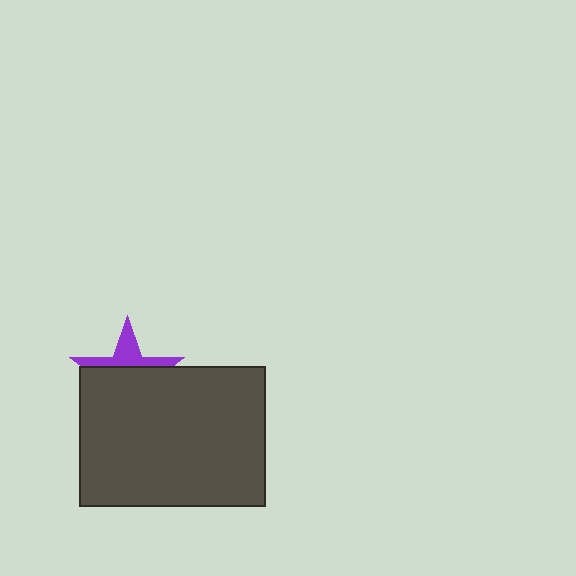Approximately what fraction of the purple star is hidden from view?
Roughly 66% of the purple star is hidden behind the dark gray rectangle.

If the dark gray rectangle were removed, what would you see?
You would see the complete purple star.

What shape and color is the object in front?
The object in front is a dark gray rectangle.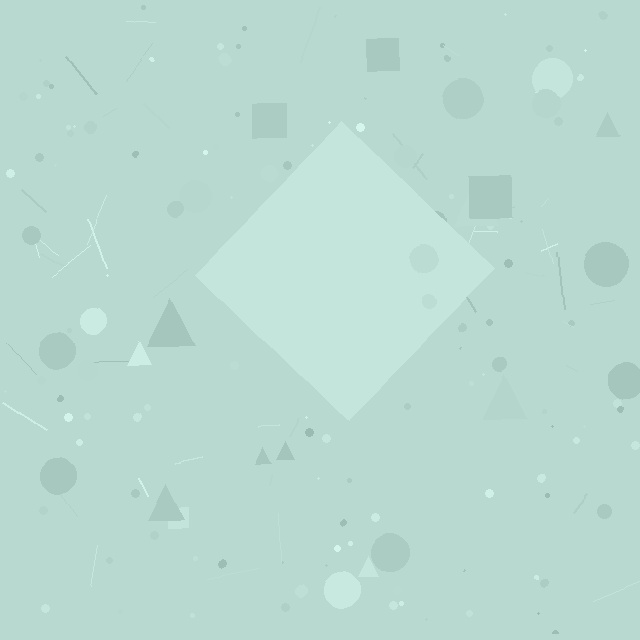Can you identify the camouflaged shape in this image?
The camouflaged shape is a diamond.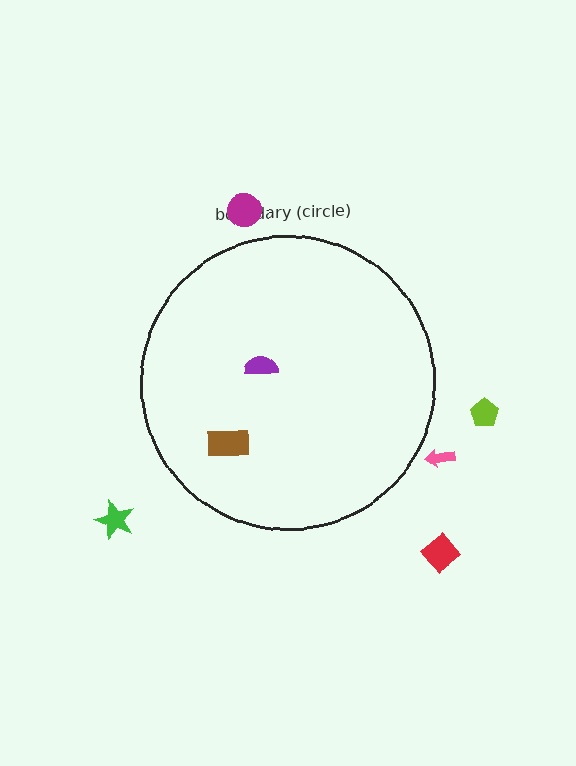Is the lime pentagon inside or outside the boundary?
Outside.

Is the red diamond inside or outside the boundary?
Outside.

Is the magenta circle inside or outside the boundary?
Outside.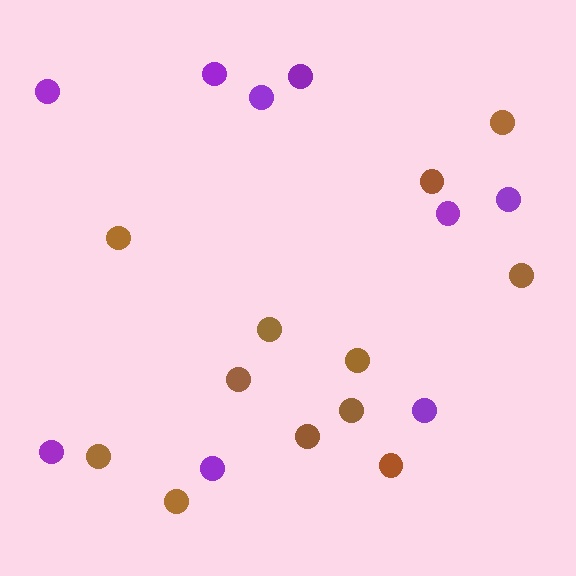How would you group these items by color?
There are 2 groups: one group of brown circles (12) and one group of purple circles (9).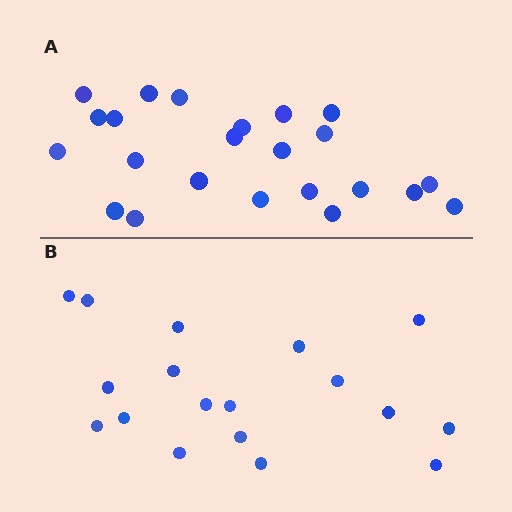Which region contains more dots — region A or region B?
Region A (the top region) has more dots.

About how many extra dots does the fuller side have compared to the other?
Region A has about 5 more dots than region B.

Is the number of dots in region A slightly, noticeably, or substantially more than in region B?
Region A has noticeably more, but not dramatically so. The ratio is roughly 1.3 to 1.